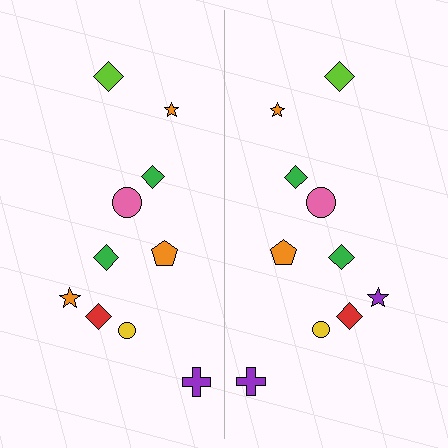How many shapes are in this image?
There are 20 shapes in this image.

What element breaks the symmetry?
The purple star on the right side breaks the symmetry — its mirror counterpart is orange.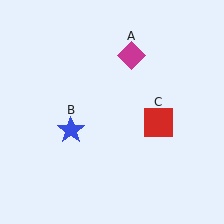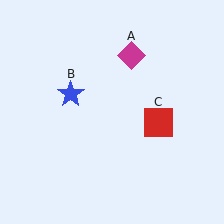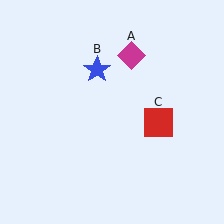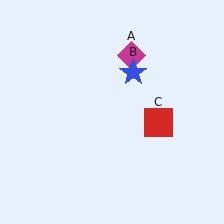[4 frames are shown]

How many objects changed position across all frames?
1 object changed position: blue star (object B).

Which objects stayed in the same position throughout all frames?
Magenta diamond (object A) and red square (object C) remained stationary.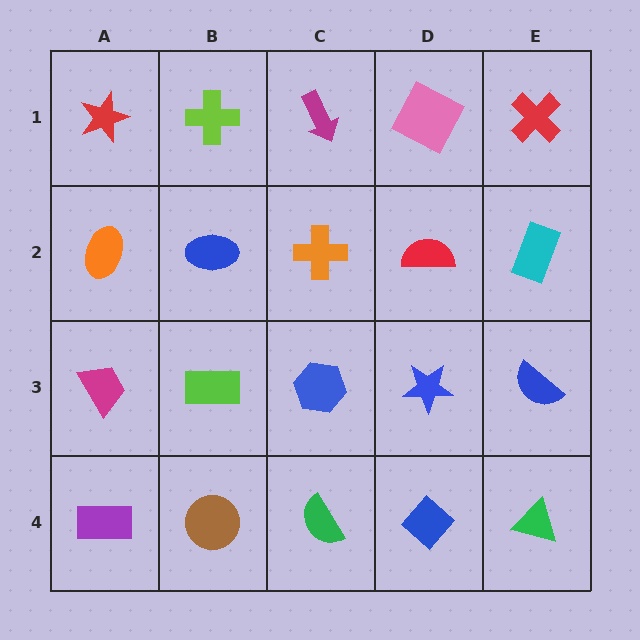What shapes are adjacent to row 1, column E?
A cyan rectangle (row 2, column E), a pink square (row 1, column D).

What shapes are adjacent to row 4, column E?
A blue semicircle (row 3, column E), a blue diamond (row 4, column D).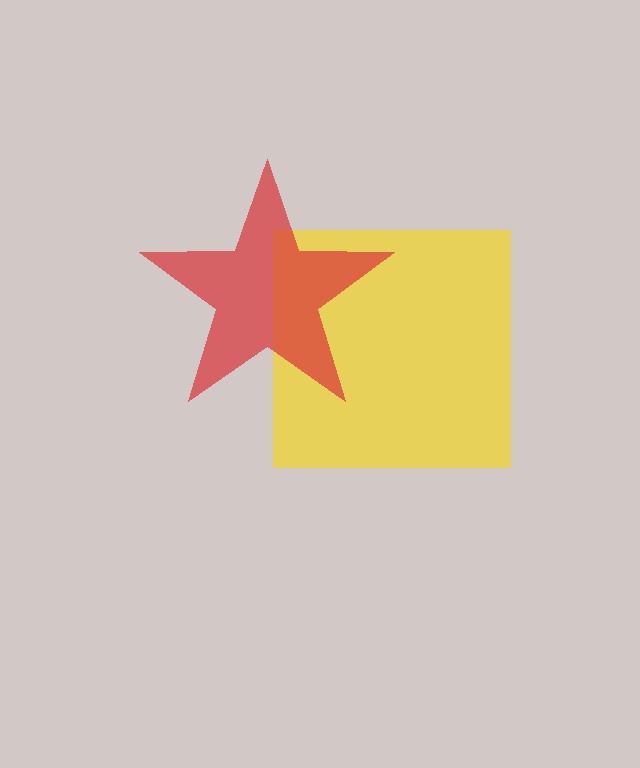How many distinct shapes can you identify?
There are 2 distinct shapes: a yellow square, a red star.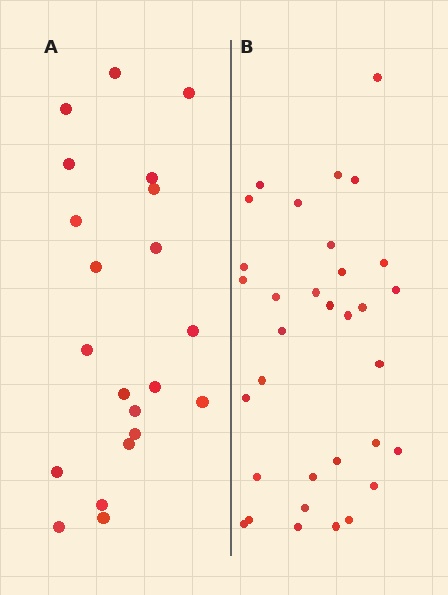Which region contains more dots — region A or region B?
Region B (the right region) has more dots.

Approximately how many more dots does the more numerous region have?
Region B has roughly 12 or so more dots than region A.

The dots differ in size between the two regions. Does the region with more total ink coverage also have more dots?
No. Region A has more total ink coverage because its dots are larger, but region B actually contains more individual dots. Total area can be misleading — the number of items is what matters here.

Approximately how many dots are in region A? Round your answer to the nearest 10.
About 20 dots. (The exact count is 21, which rounds to 20.)